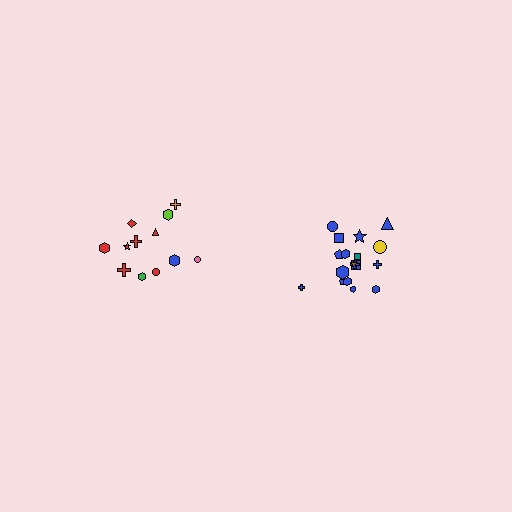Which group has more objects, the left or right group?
The right group.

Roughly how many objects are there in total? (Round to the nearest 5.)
Roughly 30 objects in total.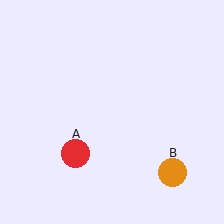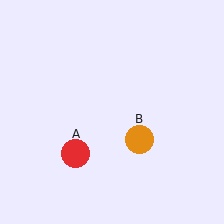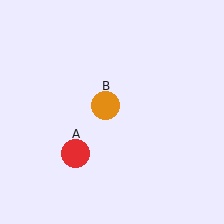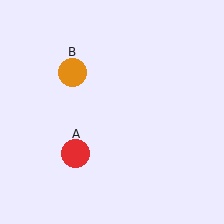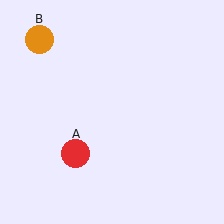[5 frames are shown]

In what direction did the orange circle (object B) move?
The orange circle (object B) moved up and to the left.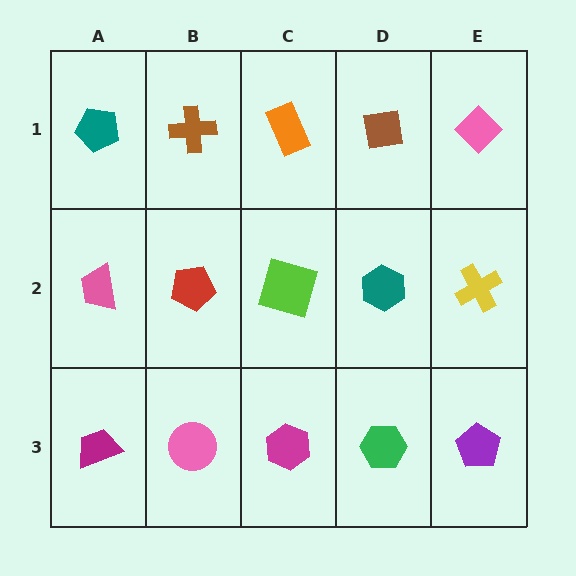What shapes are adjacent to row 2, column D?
A brown square (row 1, column D), a green hexagon (row 3, column D), a lime square (row 2, column C), a yellow cross (row 2, column E).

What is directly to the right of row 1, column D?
A pink diamond.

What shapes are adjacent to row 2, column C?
An orange rectangle (row 1, column C), a magenta hexagon (row 3, column C), a red pentagon (row 2, column B), a teal hexagon (row 2, column D).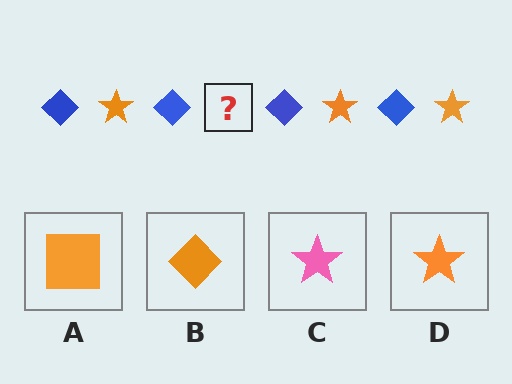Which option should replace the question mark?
Option D.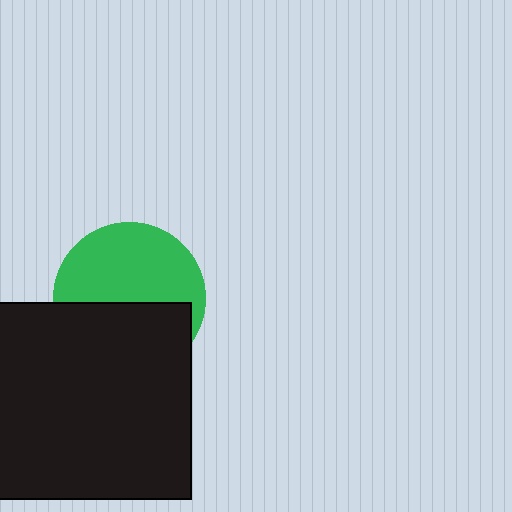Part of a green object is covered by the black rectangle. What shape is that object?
It is a circle.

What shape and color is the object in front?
The object in front is a black rectangle.